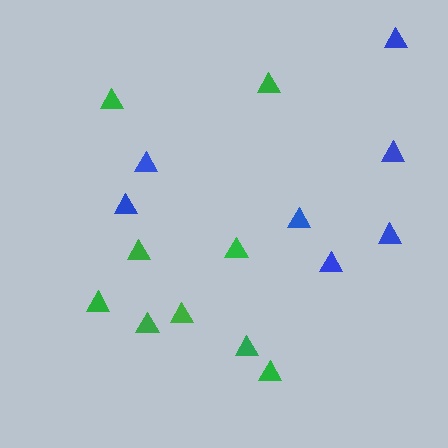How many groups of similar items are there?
There are 2 groups: one group of blue triangles (7) and one group of green triangles (9).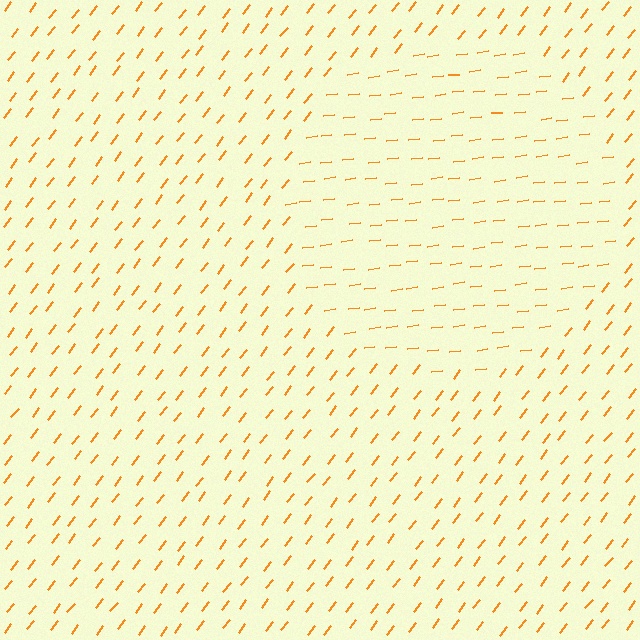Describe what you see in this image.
The image is filled with small orange line segments. A circle region in the image has lines oriented differently from the surrounding lines, creating a visible texture boundary.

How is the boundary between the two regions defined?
The boundary is defined purely by a change in line orientation (approximately 45 degrees difference). All lines are the same color and thickness.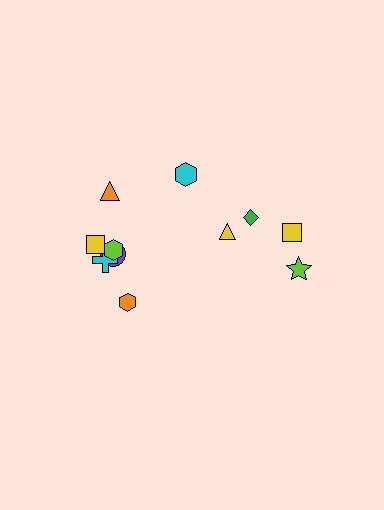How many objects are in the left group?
There are 7 objects.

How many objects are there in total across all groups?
There are 11 objects.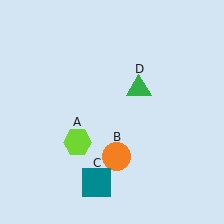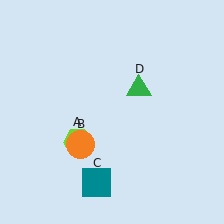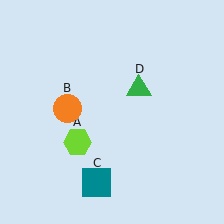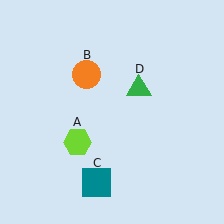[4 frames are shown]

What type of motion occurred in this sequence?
The orange circle (object B) rotated clockwise around the center of the scene.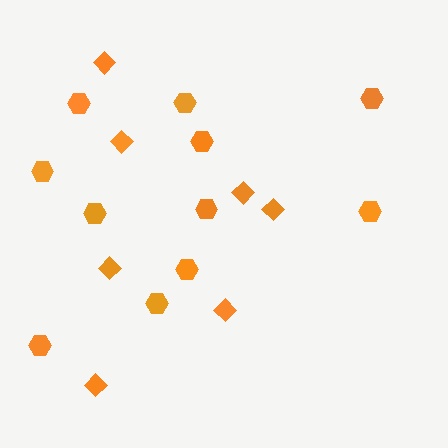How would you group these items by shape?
There are 2 groups: one group of hexagons (11) and one group of diamonds (7).